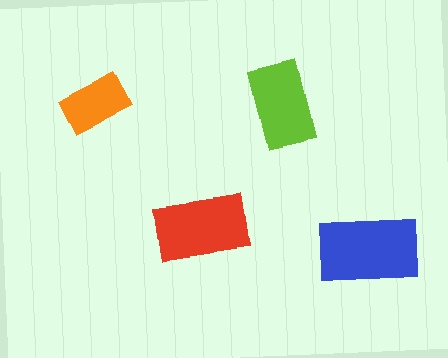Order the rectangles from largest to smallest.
the blue one, the red one, the lime one, the orange one.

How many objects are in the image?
There are 4 objects in the image.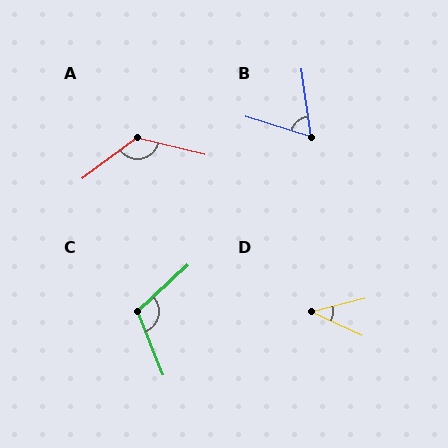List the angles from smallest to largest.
D (39°), B (65°), C (110°), A (130°).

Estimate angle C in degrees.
Approximately 110 degrees.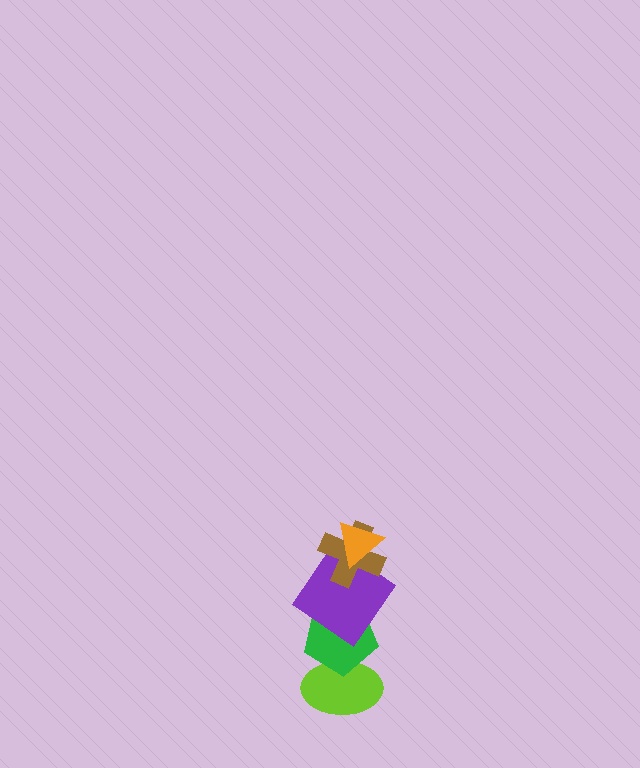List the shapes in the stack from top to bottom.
From top to bottom: the orange triangle, the brown cross, the purple diamond, the green pentagon, the lime ellipse.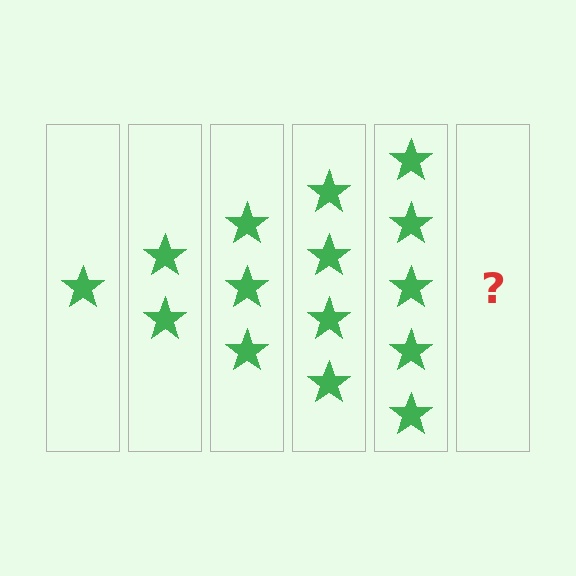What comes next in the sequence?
The next element should be 6 stars.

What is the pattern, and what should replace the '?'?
The pattern is that each step adds one more star. The '?' should be 6 stars.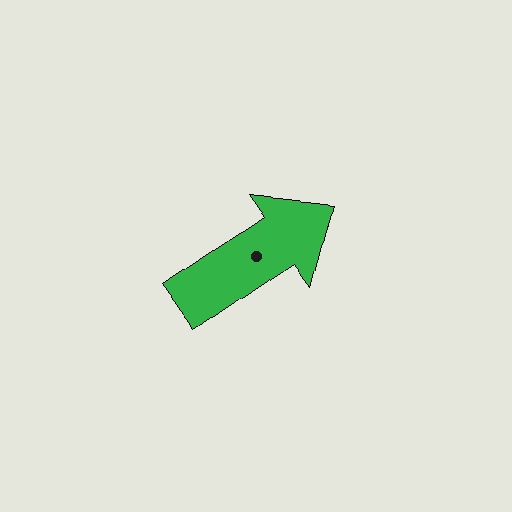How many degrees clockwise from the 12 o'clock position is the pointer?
Approximately 55 degrees.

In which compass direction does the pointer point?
Northeast.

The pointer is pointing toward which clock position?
Roughly 2 o'clock.